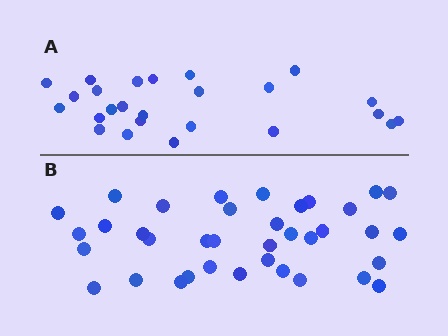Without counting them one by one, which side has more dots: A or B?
Region B (the bottom region) has more dots.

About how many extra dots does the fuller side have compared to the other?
Region B has roughly 12 or so more dots than region A.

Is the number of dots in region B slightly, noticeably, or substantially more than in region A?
Region B has substantially more. The ratio is roughly 1.5 to 1.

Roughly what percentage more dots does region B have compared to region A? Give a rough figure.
About 50% more.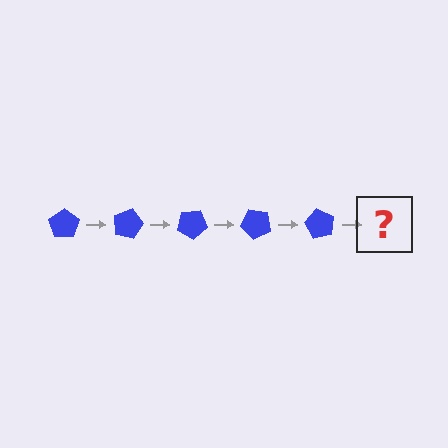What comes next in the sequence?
The next element should be a blue pentagon rotated 75 degrees.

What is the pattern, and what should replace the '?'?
The pattern is that the pentagon rotates 15 degrees each step. The '?' should be a blue pentagon rotated 75 degrees.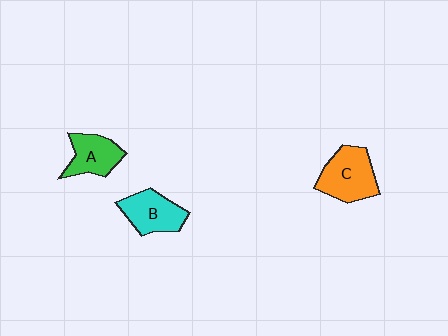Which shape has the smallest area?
Shape A (green).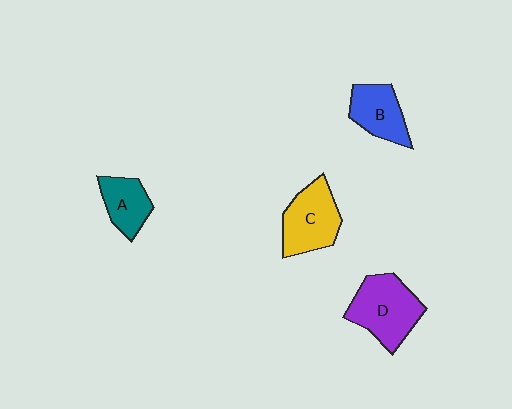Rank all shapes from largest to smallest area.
From largest to smallest: D (purple), C (yellow), B (blue), A (teal).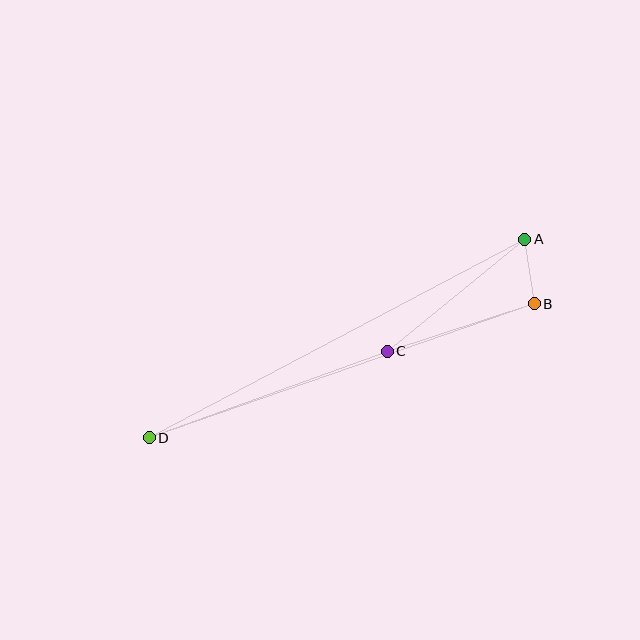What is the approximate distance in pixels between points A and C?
The distance between A and C is approximately 177 pixels.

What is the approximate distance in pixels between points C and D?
The distance between C and D is approximately 253 pixels.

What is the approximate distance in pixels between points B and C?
The distance between B and C is approximately 154 pixels.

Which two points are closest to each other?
Points A and B are closest to each other.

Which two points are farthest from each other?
Points A and D are farthest from each other.